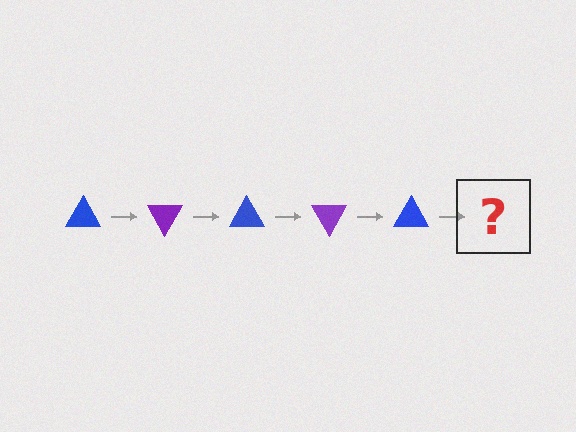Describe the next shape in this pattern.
It should be a purple triangle, rotated 300 degrees from the start.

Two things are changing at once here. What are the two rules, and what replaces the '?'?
The two rules are that it rotates 60 degrees each step and the color cycles through blue and purple. The '?' should be a purple triangle, rotated 300 degrees from the start.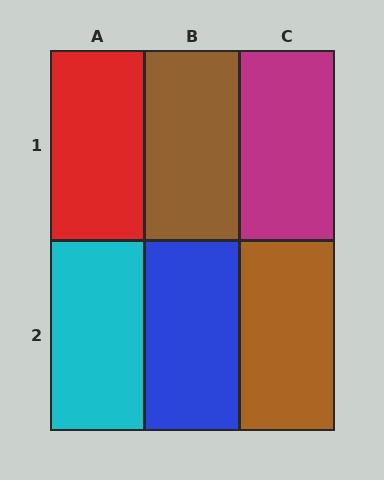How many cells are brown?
2 cells are brown.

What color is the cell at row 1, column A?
Red.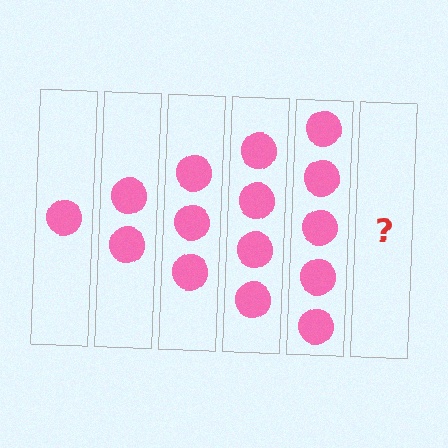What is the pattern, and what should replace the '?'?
The pattern is that each step adds one more circle. The '?' should be 6 circles.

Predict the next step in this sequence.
The next step is 6 circles.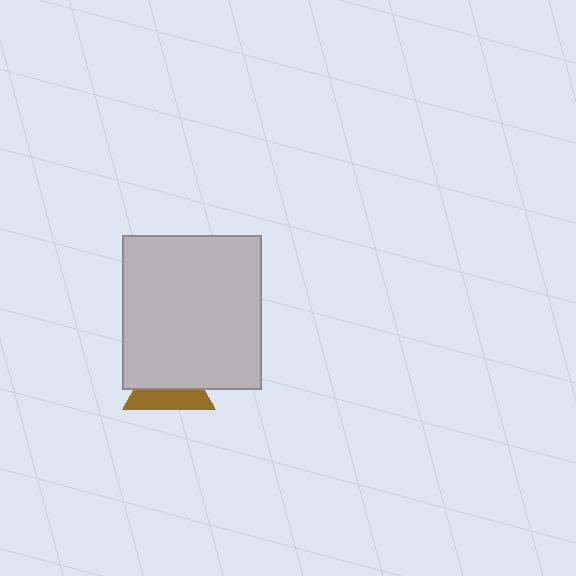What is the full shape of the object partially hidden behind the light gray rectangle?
The partially hidden object is a brown triangle.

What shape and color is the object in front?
The object in front is a light gray rectangle.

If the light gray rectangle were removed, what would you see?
You would see the complete brown triangle.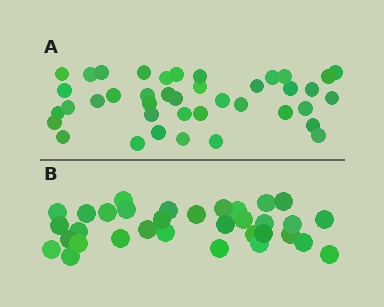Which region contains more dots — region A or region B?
Region A (the top region) has more dots.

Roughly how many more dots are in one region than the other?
Region A has roughly 8 or so more dots than region B.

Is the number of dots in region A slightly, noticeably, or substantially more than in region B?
Region A has only slightly more — the two regions are fairly close. The ratio is roughly 1.2 to 1.